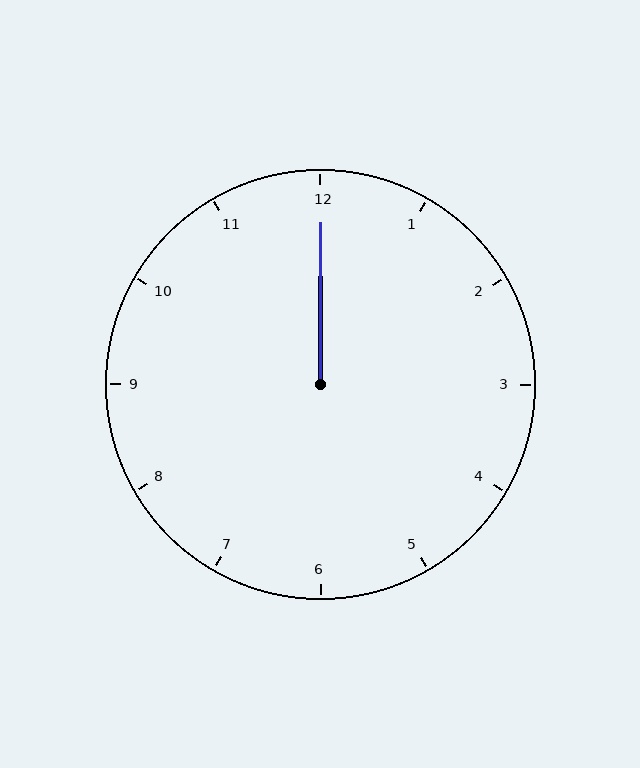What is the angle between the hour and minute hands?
Approximately 0 degrees.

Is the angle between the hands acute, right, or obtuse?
It is acute.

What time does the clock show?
12:00.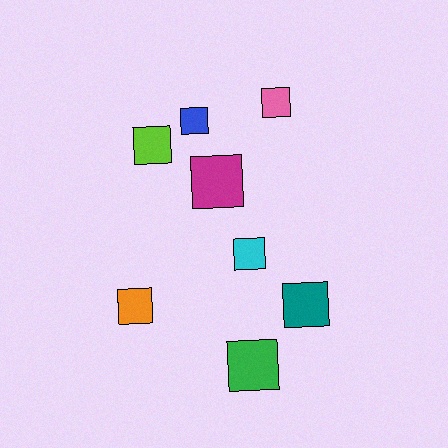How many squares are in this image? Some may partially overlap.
There are 8 squares.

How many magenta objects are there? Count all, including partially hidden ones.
There is 1 magenta object.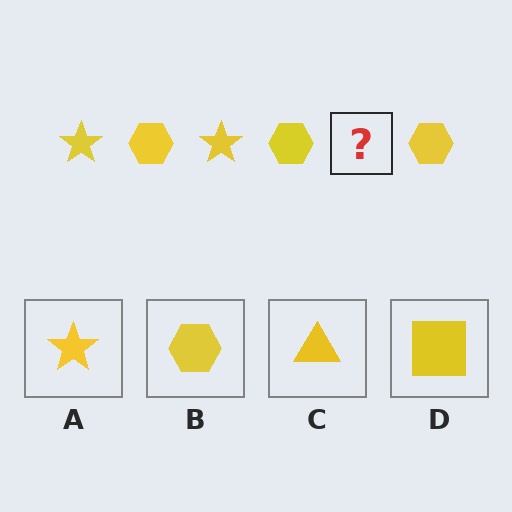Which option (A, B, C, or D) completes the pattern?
A.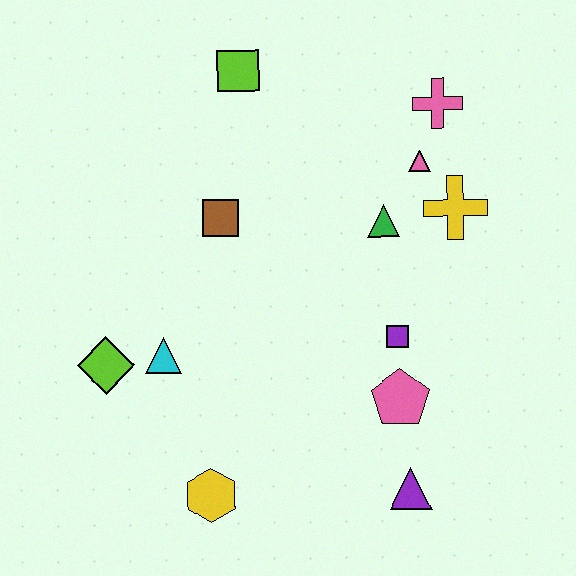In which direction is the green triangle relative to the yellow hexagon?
The green triangle is above the yellow hexagon.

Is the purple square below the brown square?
Yes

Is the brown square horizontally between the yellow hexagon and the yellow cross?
Yes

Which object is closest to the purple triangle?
The pink pentagon is closest to the purple triangle.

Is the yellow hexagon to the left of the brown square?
Yes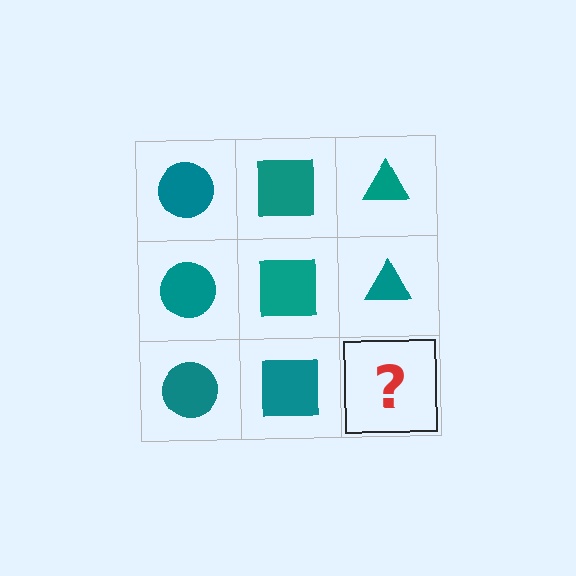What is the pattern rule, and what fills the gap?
The rule is that each column has a consistent shape. The gap should be filled with a teal triangle.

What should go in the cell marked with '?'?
The missing cell should contain a teal triangle.